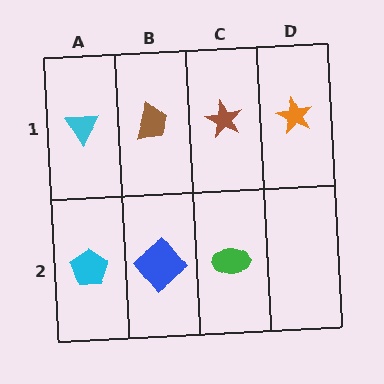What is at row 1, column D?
An orange star.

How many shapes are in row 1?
4 shapes.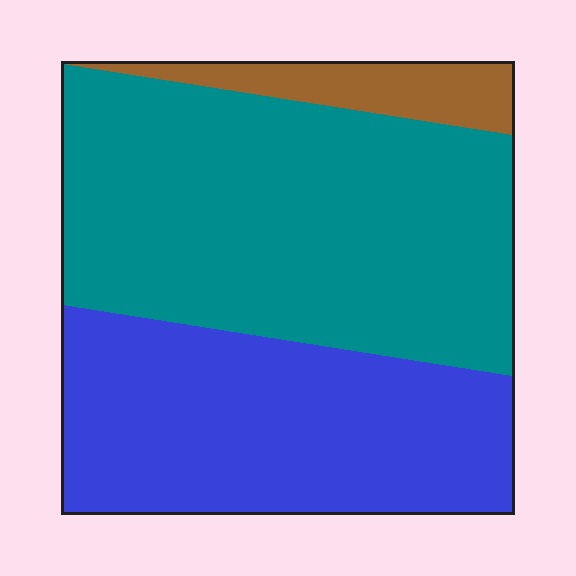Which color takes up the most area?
Teal, at roughly 55%.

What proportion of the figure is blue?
Blue covers roughly 40% of the figure.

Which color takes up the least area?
Brown, at roughly 10%.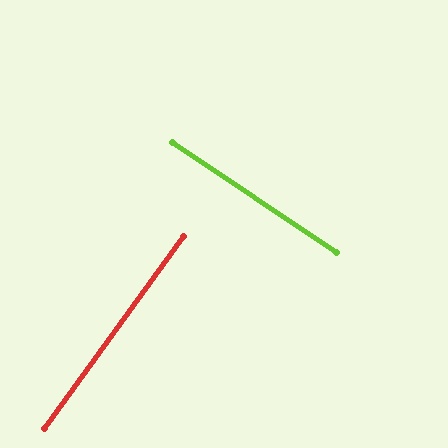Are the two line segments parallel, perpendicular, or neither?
Perpendicular — they meet at approximately 88°.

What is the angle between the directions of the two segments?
Approximately 88 degrees.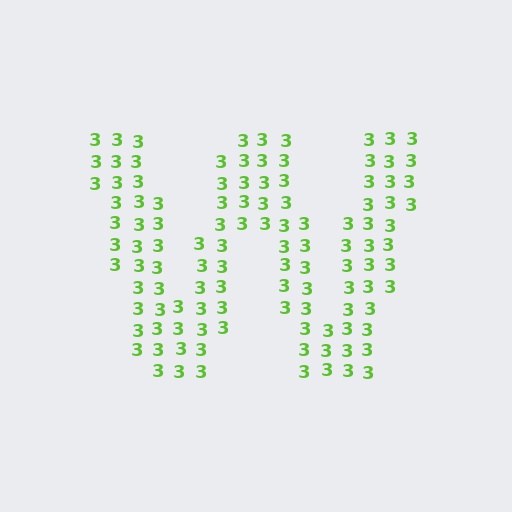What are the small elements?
The small elements are digit 3's.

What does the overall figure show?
The overall figure shows the letter W.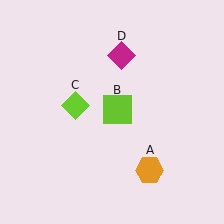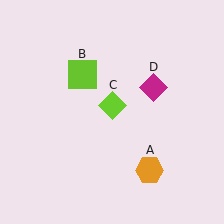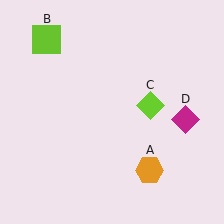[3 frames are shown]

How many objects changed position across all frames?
3 objects changed position: lime square (object B), lime diamond (object C), magenta diamond (object D).